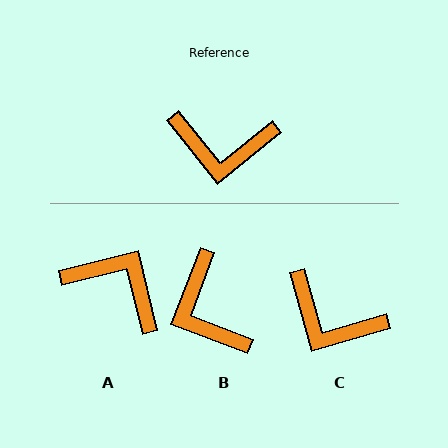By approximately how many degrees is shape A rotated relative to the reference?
Approximately 154 degrees counter-clockwise.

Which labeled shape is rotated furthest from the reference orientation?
A, about 154 degrees away.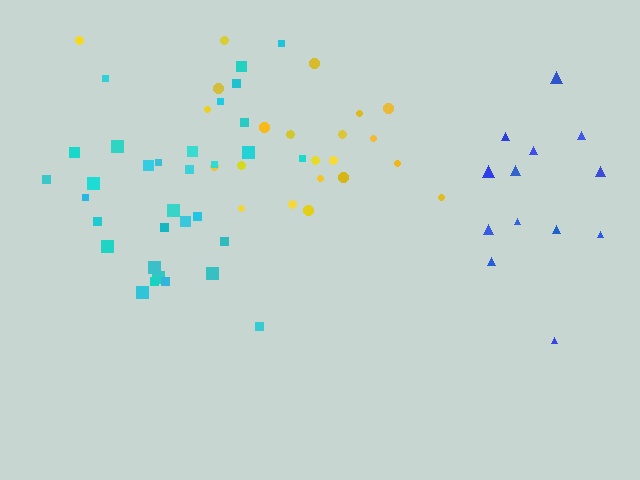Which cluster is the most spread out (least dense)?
Blue.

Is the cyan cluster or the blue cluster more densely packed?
Cyan.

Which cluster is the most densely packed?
Cyan.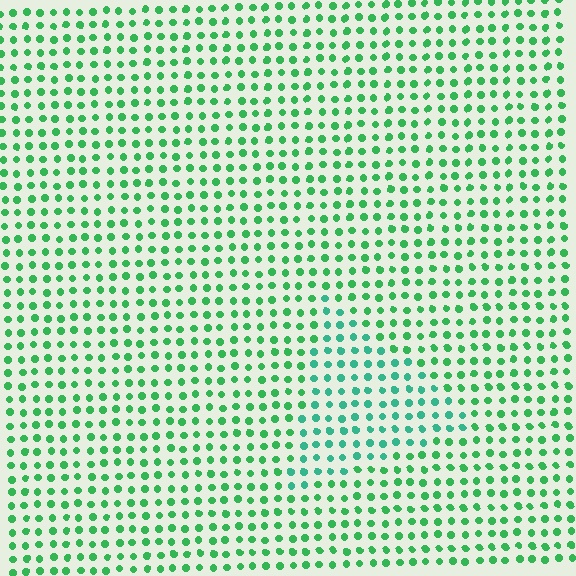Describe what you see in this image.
The image is filled with small green elements in a uniform arrangement. A triangle-shaped region is visible where the elements are tinted to a slightly different hue, forming a subtle color boundary.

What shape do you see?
I see a triangle.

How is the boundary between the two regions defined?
The boundary is defined purely by a slight shift in hue (about 27 degrees). Spacing, size, and orientation are identical on both sides.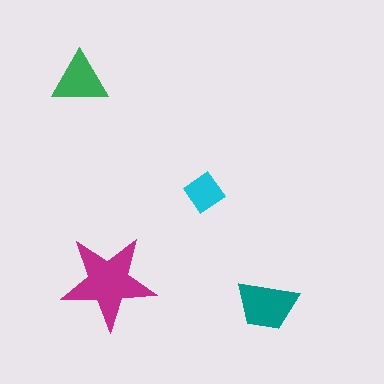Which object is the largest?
The magenta star.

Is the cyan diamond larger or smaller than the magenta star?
Smaller.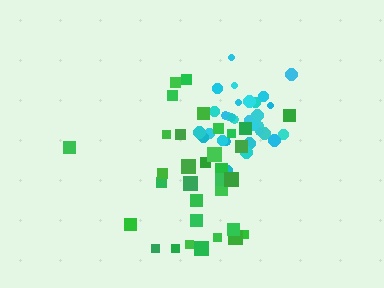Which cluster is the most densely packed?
Cyan.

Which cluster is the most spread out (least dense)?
Green.